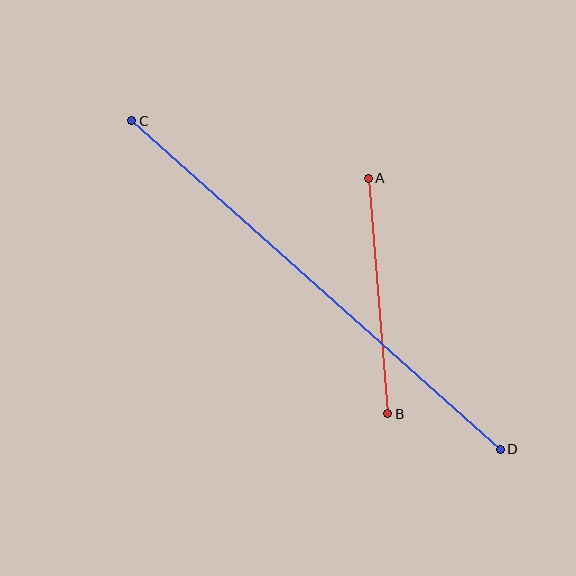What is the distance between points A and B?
The distance is approximately 236 pixels.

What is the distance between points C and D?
The distance is approximately 494 pixels.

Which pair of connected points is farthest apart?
Points C and D are farthest apart.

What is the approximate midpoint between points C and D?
The midpoint is at approximately (316, 285) pixels.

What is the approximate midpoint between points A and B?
The midpoint is at approximately (378, 296) pixels.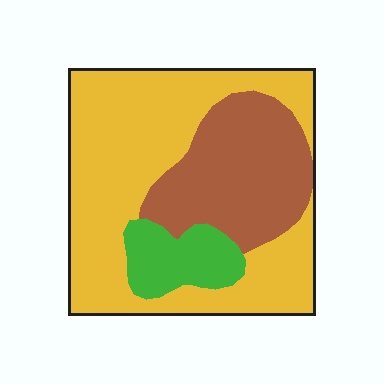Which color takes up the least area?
Green, at roughly 10%.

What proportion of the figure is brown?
Brown covers 29% of the figure.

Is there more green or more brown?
Brown.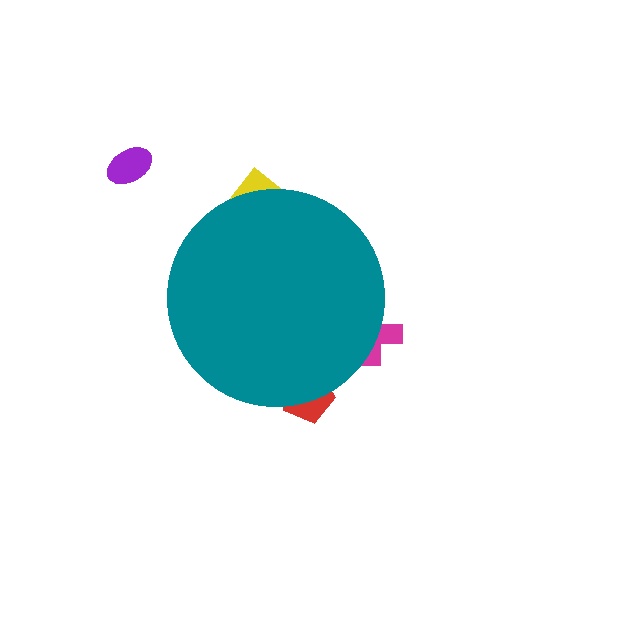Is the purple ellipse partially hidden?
No, the purple ellipse is fully visible.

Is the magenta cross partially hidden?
Yes, the magenta cross is partially hidden behind the teal circle.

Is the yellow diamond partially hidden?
Yes, the yellow diamond is partially hidden behind the teal circle.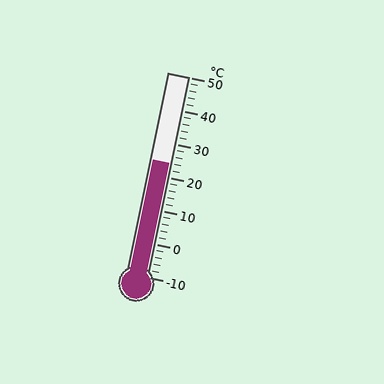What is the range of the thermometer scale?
The thermometer scale ranges from -10°C to 50°C.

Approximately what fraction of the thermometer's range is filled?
The thermometer is filled to approximately 55% of its range.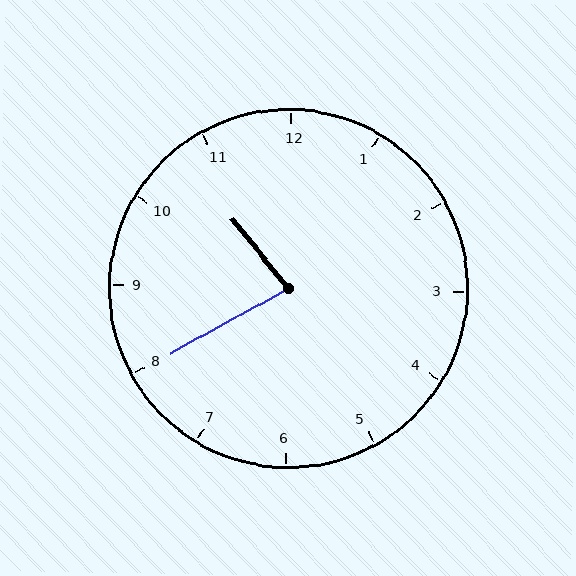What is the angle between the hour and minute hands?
Approximately 80 degrees.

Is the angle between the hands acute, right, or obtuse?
It is acute.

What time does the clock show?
10:40.